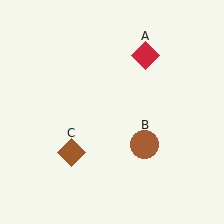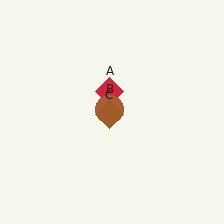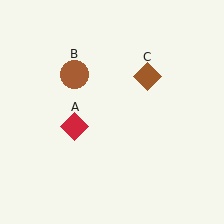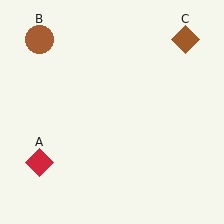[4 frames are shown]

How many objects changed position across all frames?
3 objects changed position: red diamond (object A), brown circle (object B), brown diamond (object C).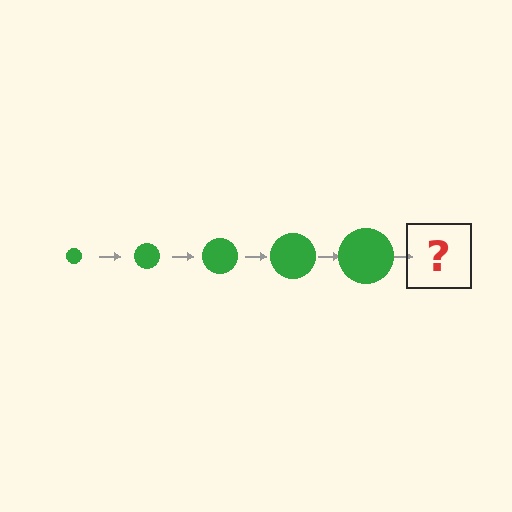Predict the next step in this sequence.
The next step is a green circle, larger than the previous one.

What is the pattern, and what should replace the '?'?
The pattern is that the circle gets progressively larger each step. The '?' should be a green circle, larger than the previous one.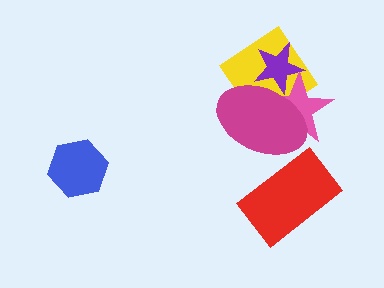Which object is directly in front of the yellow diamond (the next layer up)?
The pink star is directly in front of the yellow diamond.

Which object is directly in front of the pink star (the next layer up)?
The purple star is directly in front of the pink star.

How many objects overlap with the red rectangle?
1 object overlaps with the red rectangle.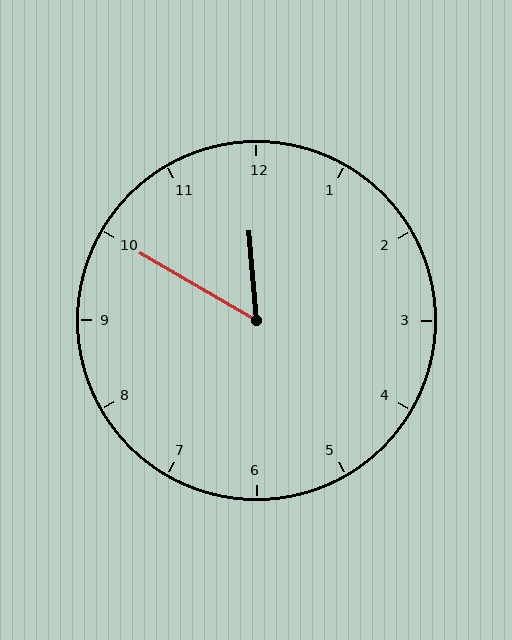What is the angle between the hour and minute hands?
Approximately 55 degrees.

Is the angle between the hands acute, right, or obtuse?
It is acute.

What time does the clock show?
11:50.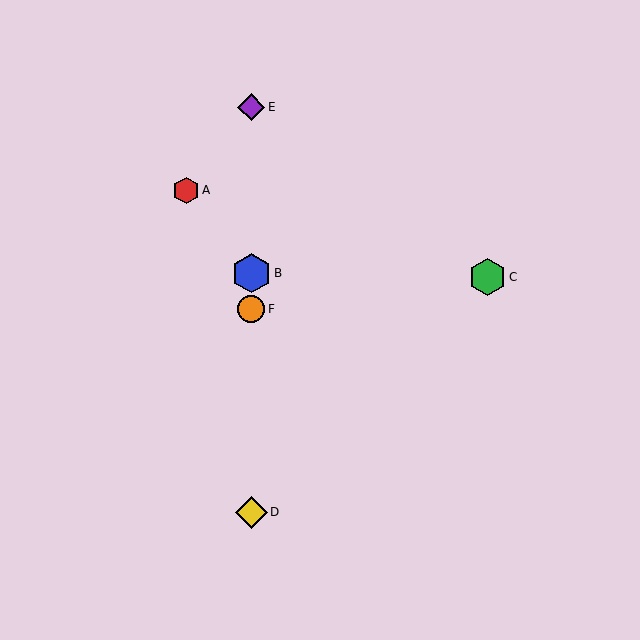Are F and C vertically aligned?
No, F is at x≈251 and C is at x≈487.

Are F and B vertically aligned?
Yes, both are at x≈251.